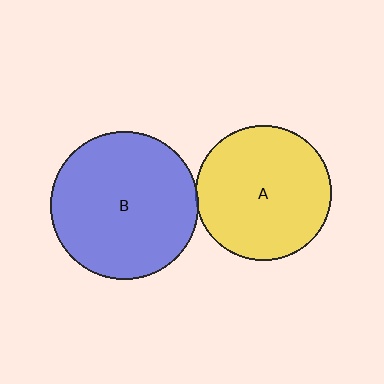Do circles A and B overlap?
Yes.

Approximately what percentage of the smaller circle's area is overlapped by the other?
Approximately 5%.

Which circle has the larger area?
Circle B (blue).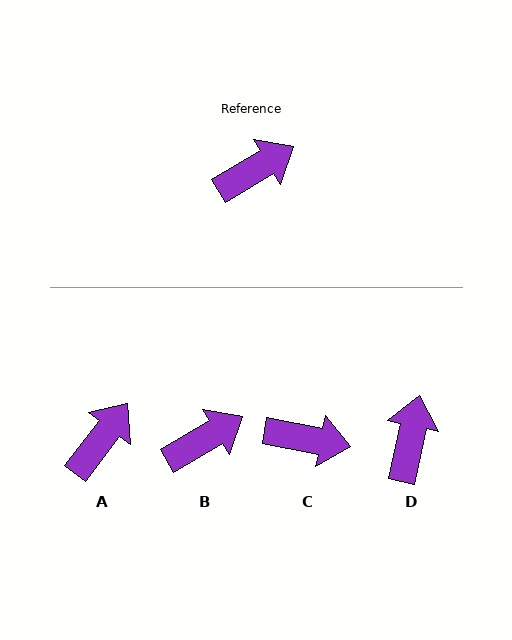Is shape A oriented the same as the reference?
No, it is off by about 22 degrees.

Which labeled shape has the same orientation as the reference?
B.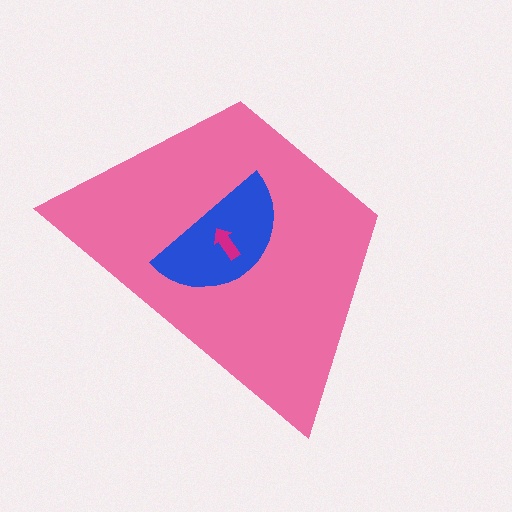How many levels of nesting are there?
3.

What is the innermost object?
The magenta arrow.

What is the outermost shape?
The pink trapezoid.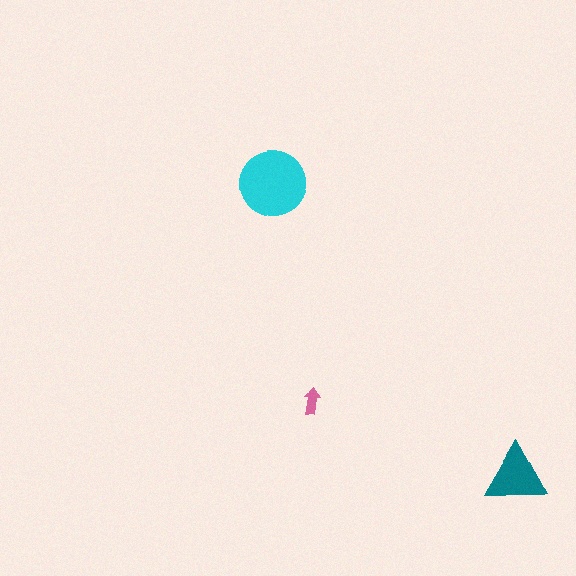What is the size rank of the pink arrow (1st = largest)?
3rd.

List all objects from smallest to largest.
The pink arrow, the teal triangle, the cyan circle.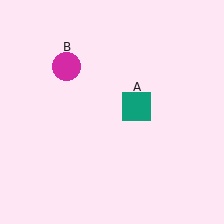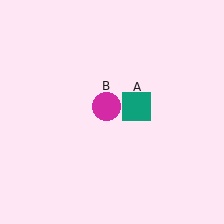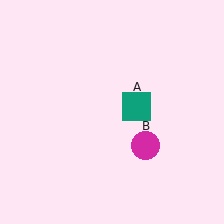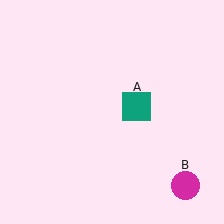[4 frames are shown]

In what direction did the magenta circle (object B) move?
The magenta circle (object B) moved down and to the right.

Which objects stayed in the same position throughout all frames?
Teal square (object A) remained stationary.